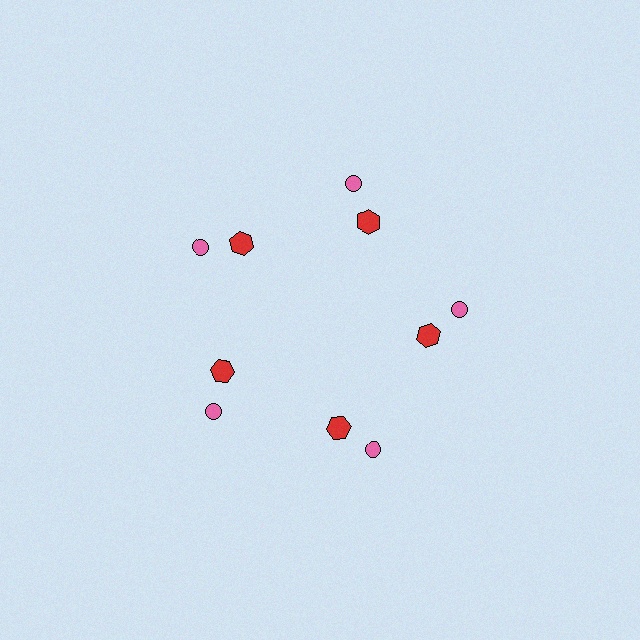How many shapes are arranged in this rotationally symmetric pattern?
There are 10 shapes, arranged in 5 groups of 2.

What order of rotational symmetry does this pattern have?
This pattern has 5-fold rotational symmetry.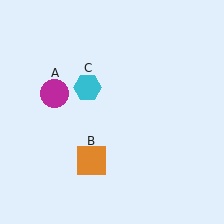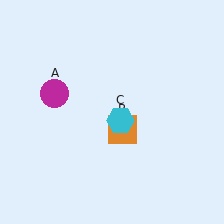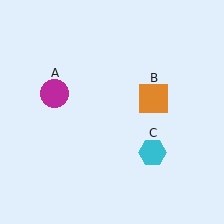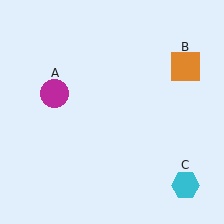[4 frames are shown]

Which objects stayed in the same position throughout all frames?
Magenta circle (object A) remained stationary.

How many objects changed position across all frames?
2 objects changed position: orange square (object B), cyan hexagon (object C).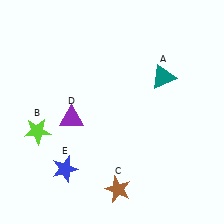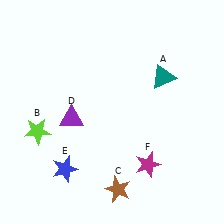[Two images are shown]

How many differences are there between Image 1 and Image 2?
There is 1 difference between the two images.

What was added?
A magenta star (F) was added in Image 2.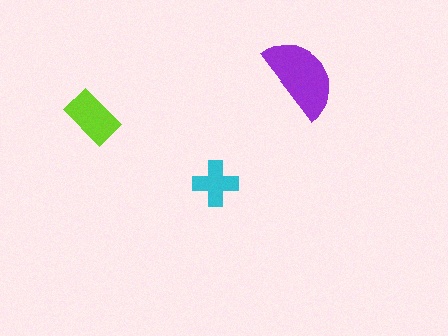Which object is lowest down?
The cyan cross is bottommost.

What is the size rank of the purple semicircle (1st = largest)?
1st.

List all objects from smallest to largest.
The cyan cross, the lime rectangle, the purple semicircle.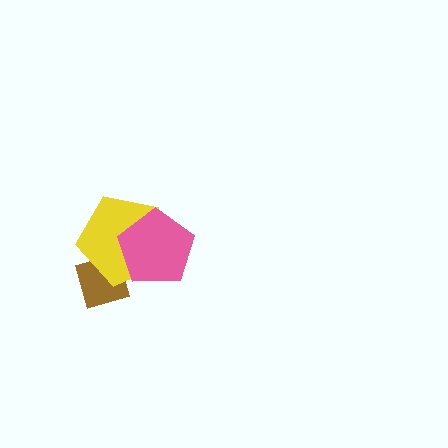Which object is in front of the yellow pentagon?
The pink pentagon is in front of the yellow pentagon.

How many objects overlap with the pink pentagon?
2 objects overlap with the pink pentagon.